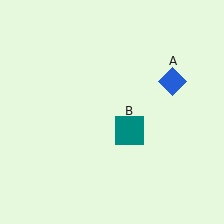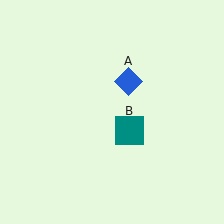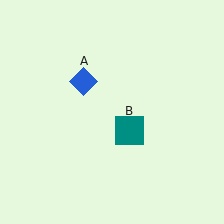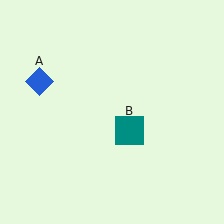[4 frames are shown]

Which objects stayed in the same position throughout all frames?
Teal square (object B) remained stationary.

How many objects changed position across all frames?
1 object changed position: blue diamond (object A).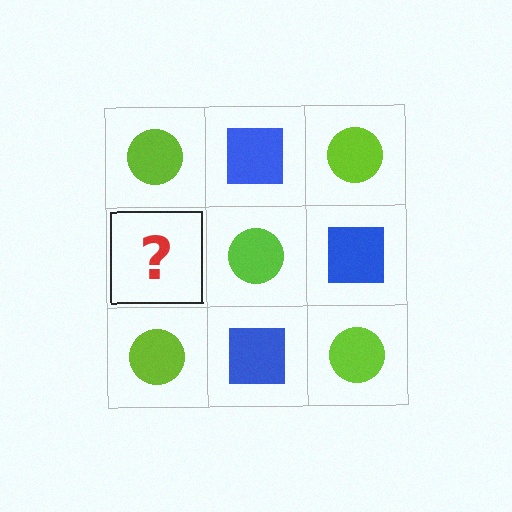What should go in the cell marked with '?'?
The missing cell should contain a blue square.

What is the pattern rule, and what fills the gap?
The rule is that it alternates lime circle and blue square in a checkerboard pattern. The gap should be filled with a blue square.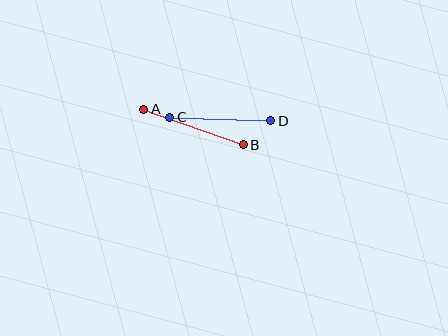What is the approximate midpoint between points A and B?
The midpoint is at approximately (194, 127) pixels.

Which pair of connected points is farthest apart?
Points A and B are farthest apart.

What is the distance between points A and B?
The distance is approximately 106 pixels.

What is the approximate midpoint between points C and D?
The midpoint is at approximately (220, 119) pixels.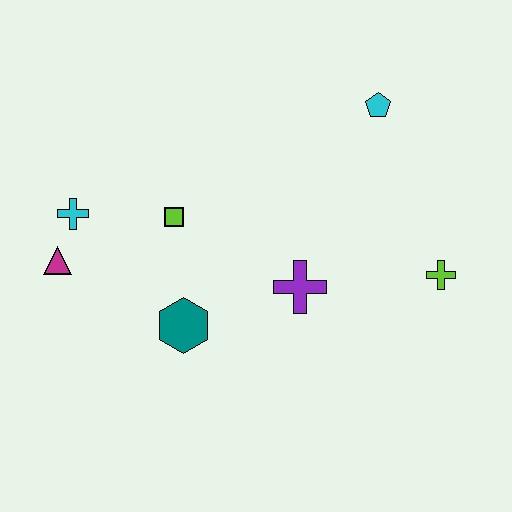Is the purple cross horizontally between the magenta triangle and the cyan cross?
No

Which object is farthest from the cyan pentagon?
The magenta triangle is farthest from the cyan pentagon.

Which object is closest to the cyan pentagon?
The lime cross is closest to the cyan pentagon.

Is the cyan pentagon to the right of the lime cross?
No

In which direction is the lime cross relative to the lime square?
The lime cross is to the right of the lime square.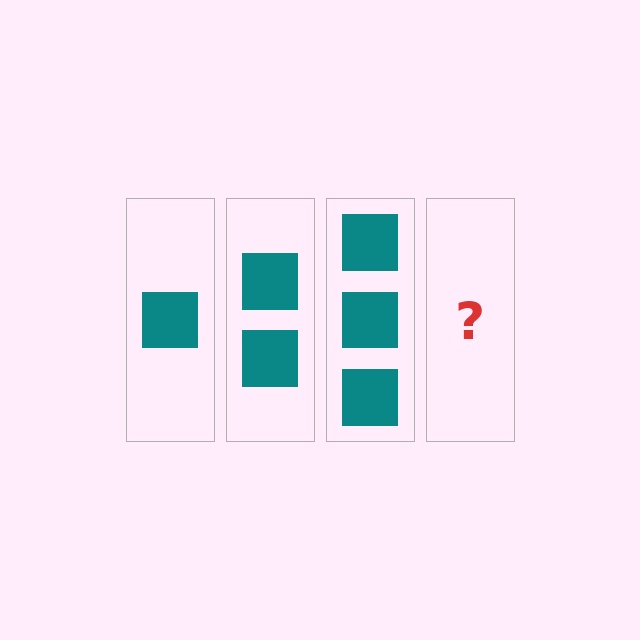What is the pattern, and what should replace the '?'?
The pattern is that each step adds one more square. The '?' should be 4 squares.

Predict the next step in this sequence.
The next step is 4 squares.